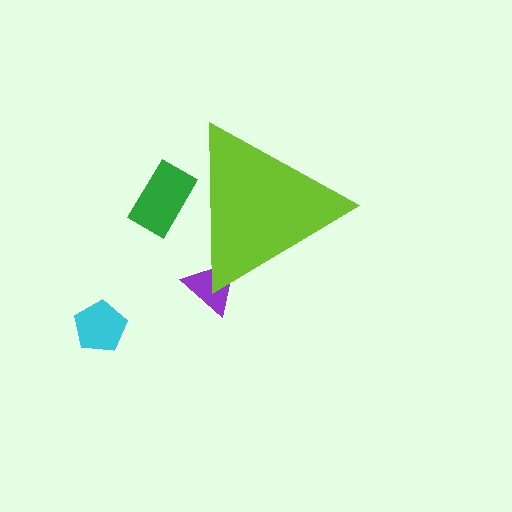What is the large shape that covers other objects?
A lime triangle.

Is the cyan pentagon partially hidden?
No, the cyan pentagon is fully visible.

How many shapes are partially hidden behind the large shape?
2 shapes are partially hidden.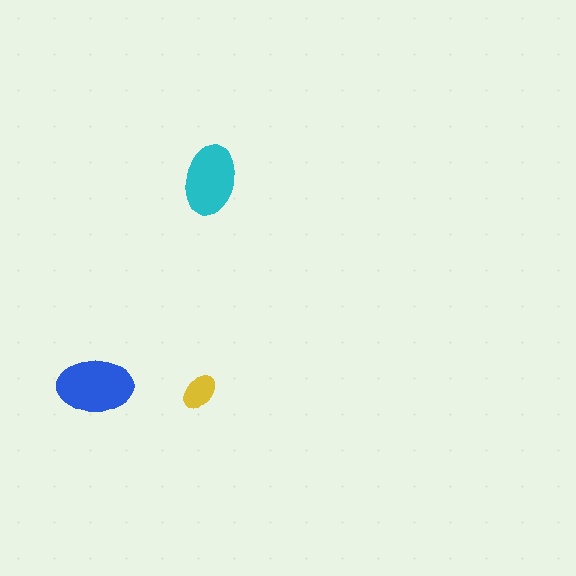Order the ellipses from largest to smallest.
the blue one, the cyan one, the yellow one.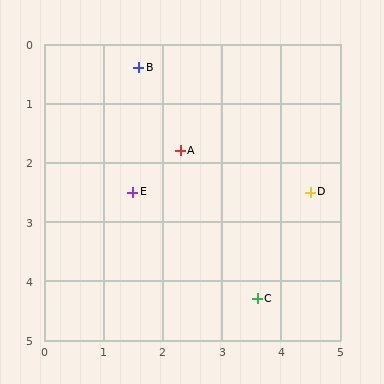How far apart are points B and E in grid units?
Points B and E are about 2.1 grid units apart.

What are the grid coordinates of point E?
Point E is at approximately (1.5, 2.5).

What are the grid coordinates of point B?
Point B is at approximately (1.6, 0.4).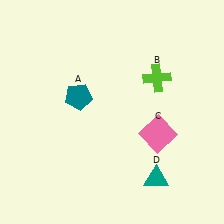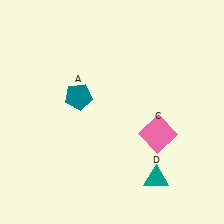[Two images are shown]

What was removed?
The lime cross (B) was removed in Image 2.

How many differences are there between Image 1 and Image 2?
There is 1 difference between the two images.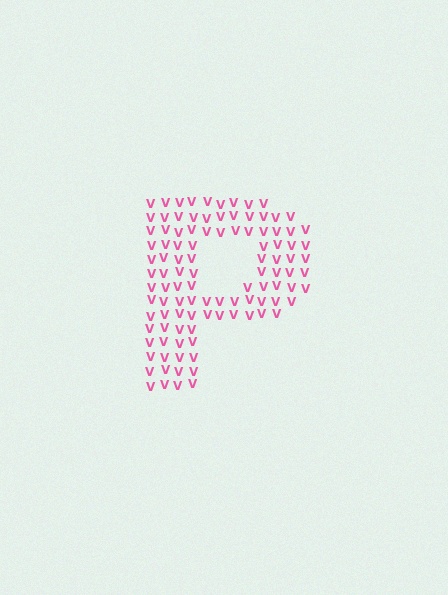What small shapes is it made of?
It is made of small letter V's.